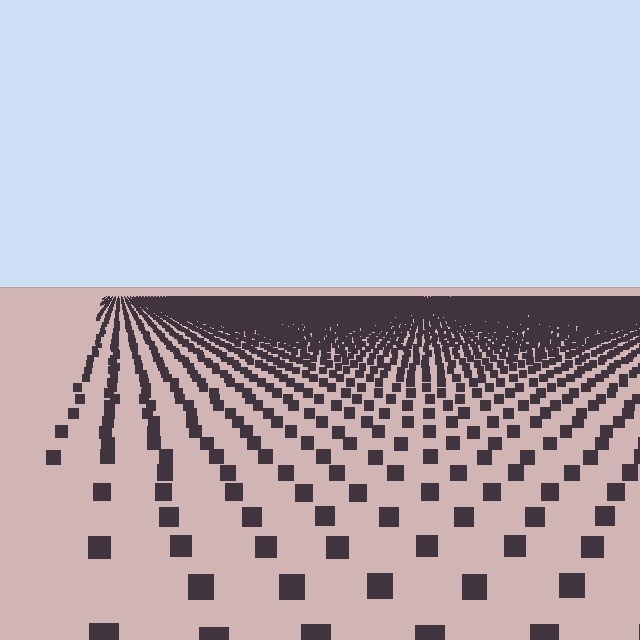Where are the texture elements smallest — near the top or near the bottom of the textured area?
Near the top.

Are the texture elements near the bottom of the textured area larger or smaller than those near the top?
Larger. Near the bottom, elements are closer to the viewer and appear at a bigger on-screen size.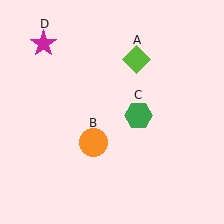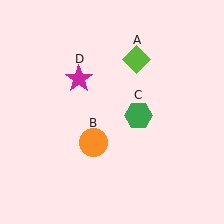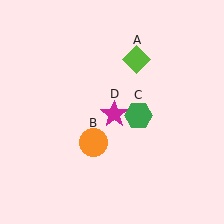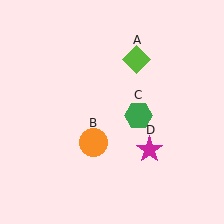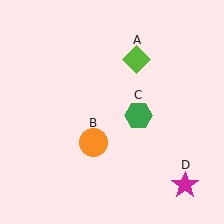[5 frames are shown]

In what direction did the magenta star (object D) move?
The magenta star (object D) moved down and to the right.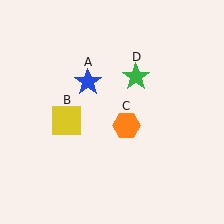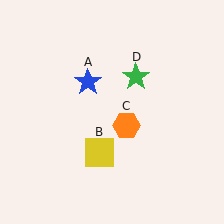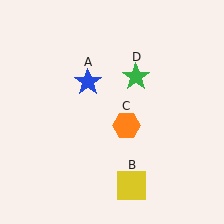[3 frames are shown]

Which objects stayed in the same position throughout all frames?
Blue star (object A) and orange hexagon (object C) and green star (object D) remained stationary.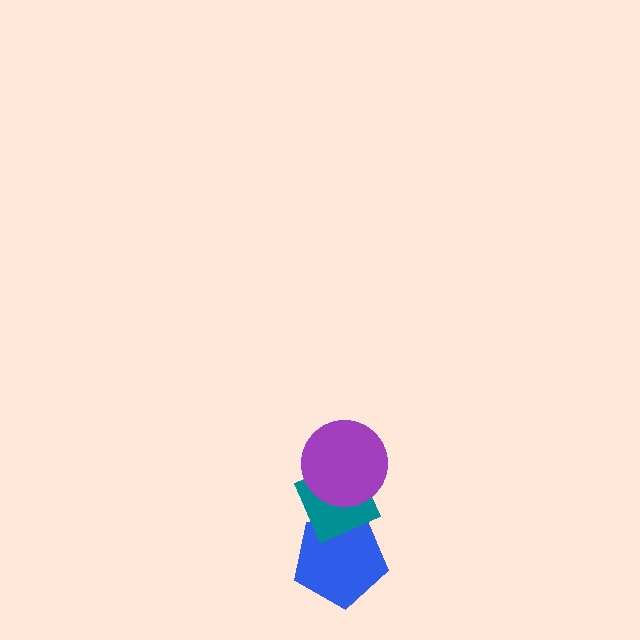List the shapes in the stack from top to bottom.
From top to bottom: the purple circle, the teal diamond, the blue pentagon.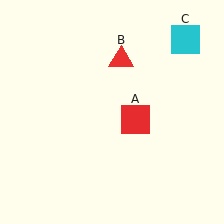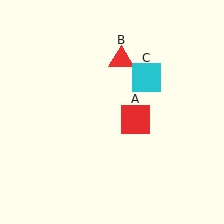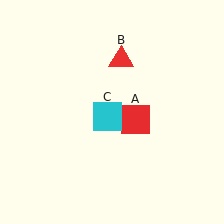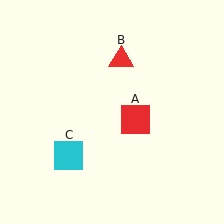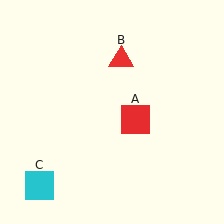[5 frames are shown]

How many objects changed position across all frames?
1 object changed position: cyan square (object C).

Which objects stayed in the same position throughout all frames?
Red square (object A) and red triangle (object B) remained stationary.